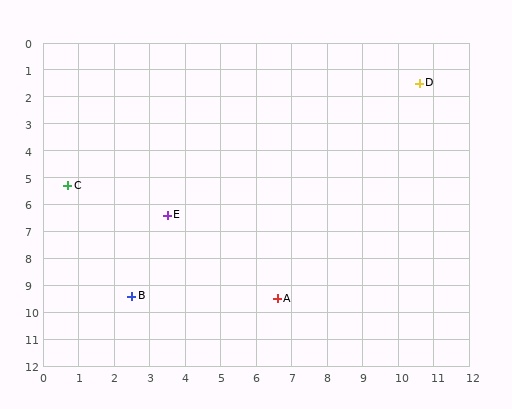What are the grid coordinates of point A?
Point A is at approximately (6.6, 9.5).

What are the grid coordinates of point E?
Point E is at approximately (3.5, 6.4).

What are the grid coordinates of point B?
Point B is at approximately (2.5, 9.4).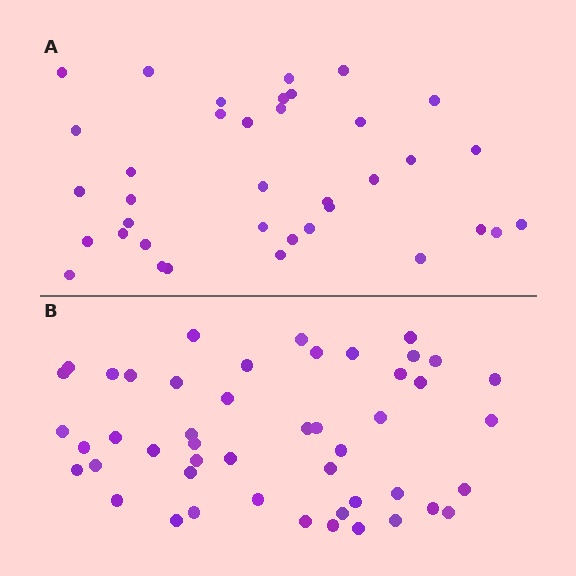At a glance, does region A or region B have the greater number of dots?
Region B (the bottom region) has more dots.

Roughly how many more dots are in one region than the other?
Region B has roughly 12 or so more dots than region A.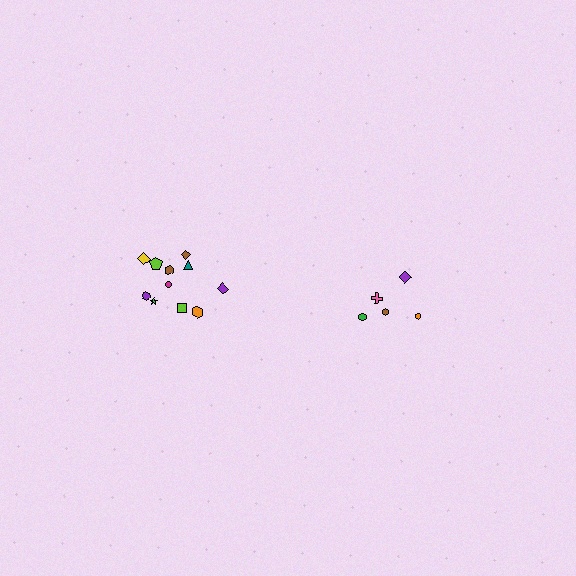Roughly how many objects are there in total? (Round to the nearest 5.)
Roughly 15 objects in total.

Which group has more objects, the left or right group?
The left group.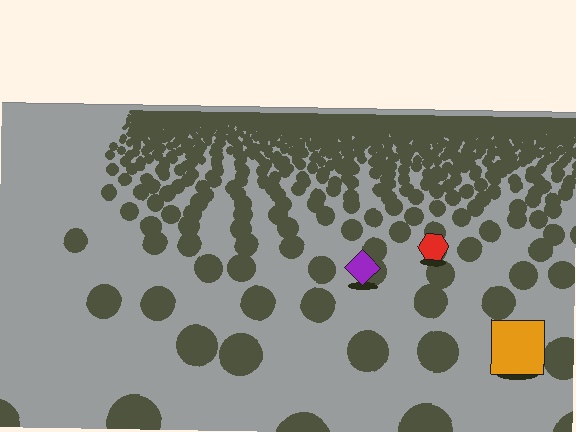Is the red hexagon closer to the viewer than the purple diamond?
No. The purple diamond is closer — you can tell from the texture gradient: the ground texture is coarser near it.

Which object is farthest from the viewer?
The red hexagon is farthest from the viewer. It appears smaller and the ground texture around it is denser.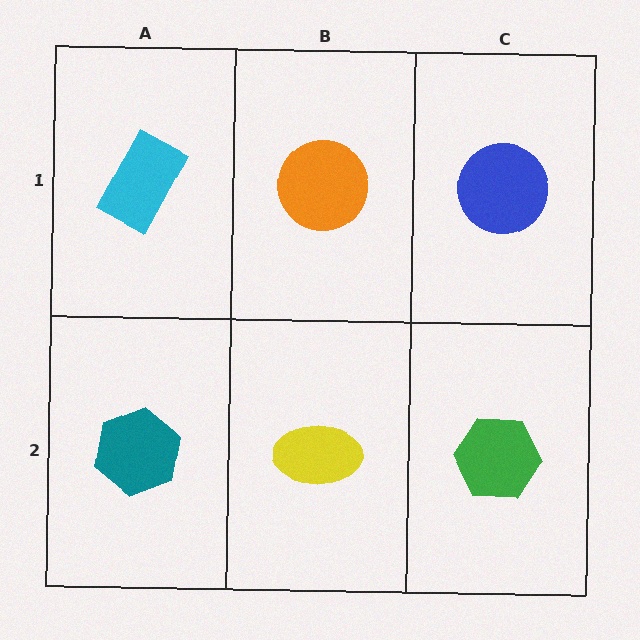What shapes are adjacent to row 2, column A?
A cyan rectangle (row 1, column A), a yellow ellipse (row 2, column B).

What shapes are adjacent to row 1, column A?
A teal hexagon (row 2, column A), an orange circle (row 1, column B).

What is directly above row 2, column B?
An orange circle.